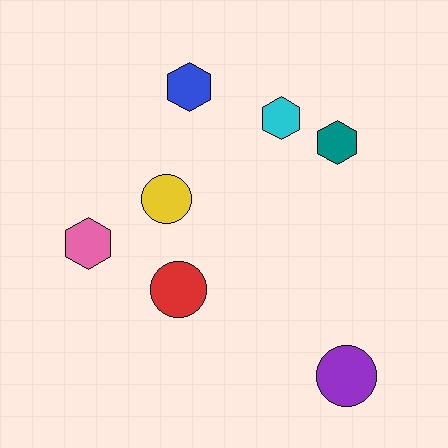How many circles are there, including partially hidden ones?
There are 3 circles.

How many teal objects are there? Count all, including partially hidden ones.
There is 1 teal object.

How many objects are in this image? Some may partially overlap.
There are 7 objects.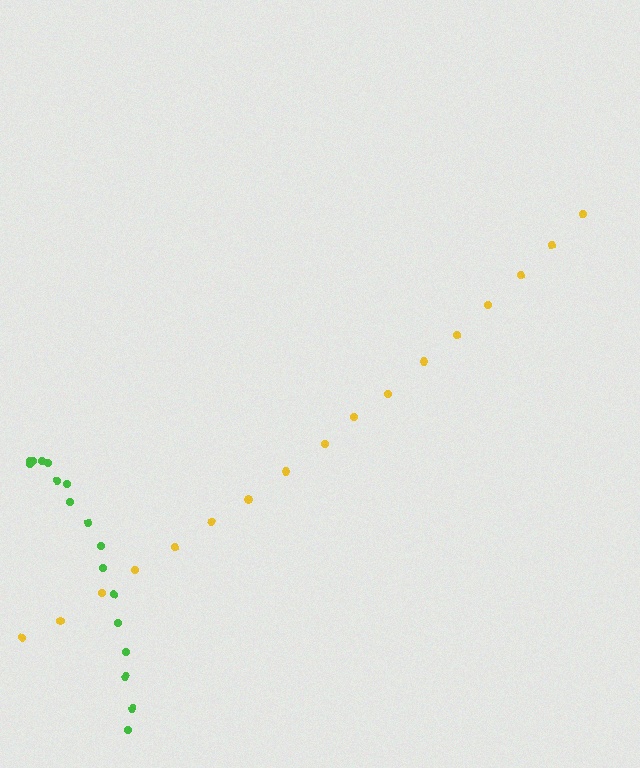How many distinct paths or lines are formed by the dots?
There are 2 distinct paths.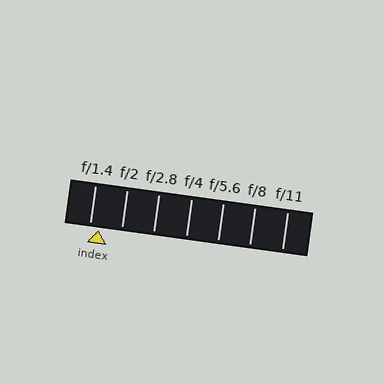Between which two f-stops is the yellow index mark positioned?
The index mark is between f/1.4 and f/2.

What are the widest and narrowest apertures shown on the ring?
The widest aperture shown is f/1.4 and the narrowest is f/11.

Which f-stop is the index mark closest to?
The index mark is closest to f/1.4.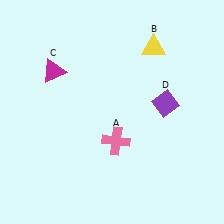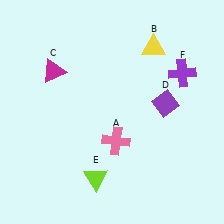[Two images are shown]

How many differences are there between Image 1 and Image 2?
There are 2 differences between the two images.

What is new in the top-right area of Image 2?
A purple cross (F) was added in the top-right area of Image 2.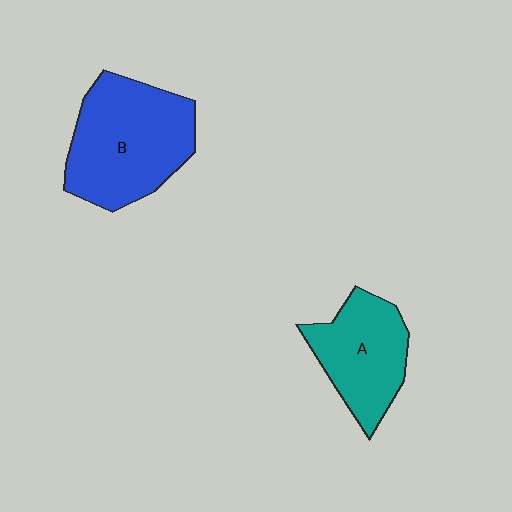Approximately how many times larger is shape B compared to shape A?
Approximately 1.4 times.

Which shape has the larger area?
Shape B (blue).